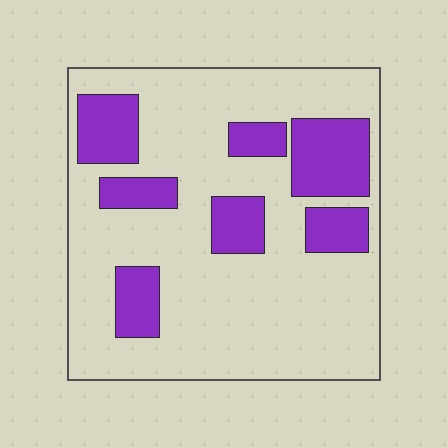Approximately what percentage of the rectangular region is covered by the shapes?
Approximately 25%.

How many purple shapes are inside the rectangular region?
7.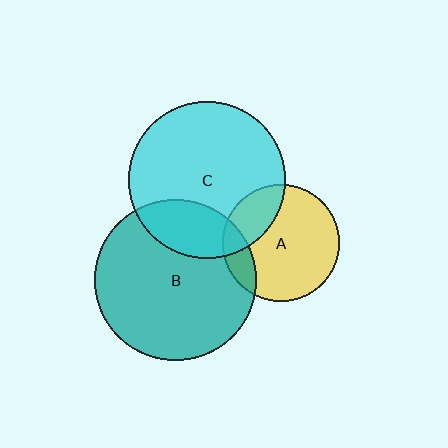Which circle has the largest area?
Circle B (teal).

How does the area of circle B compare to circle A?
Approximately 1.9 times.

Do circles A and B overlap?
Yes.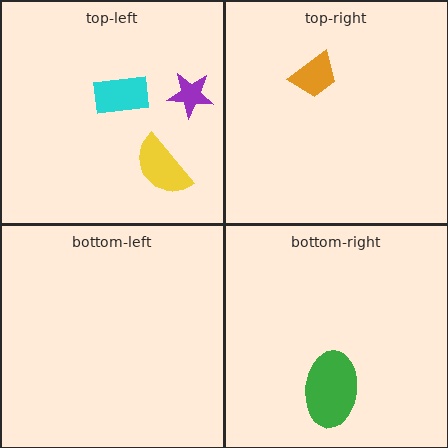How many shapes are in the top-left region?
3.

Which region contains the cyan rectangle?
The top-left region.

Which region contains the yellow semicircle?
The top-left region.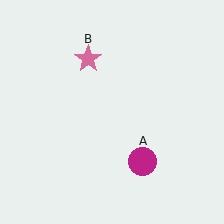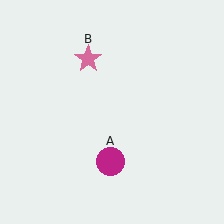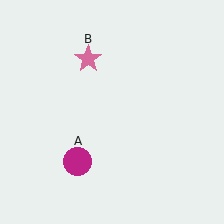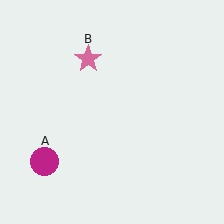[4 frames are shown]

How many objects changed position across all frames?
1 object changed position: magenta circle (object A).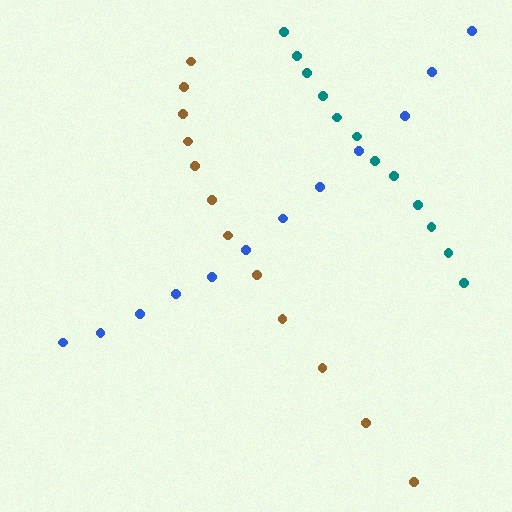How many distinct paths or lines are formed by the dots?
There are 3 distinct paths.